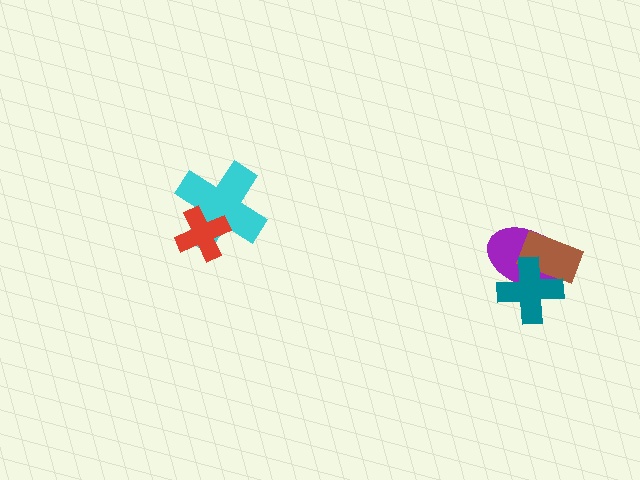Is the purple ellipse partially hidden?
Yes, it is partially covered by another shape.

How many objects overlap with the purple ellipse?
2 objects overlap with the purple ellipse.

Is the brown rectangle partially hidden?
Yes, it is partially covered by another shape.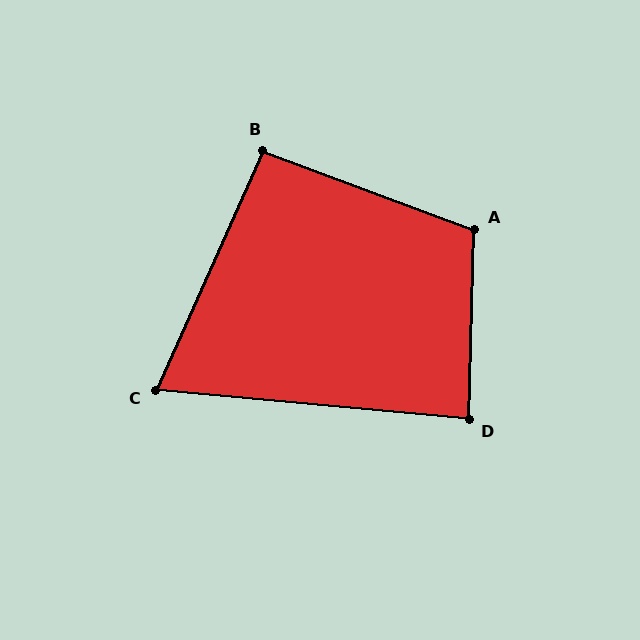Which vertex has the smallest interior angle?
C, at approximately 71 degrees.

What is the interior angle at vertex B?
Approximately 94 degrees (approximately right).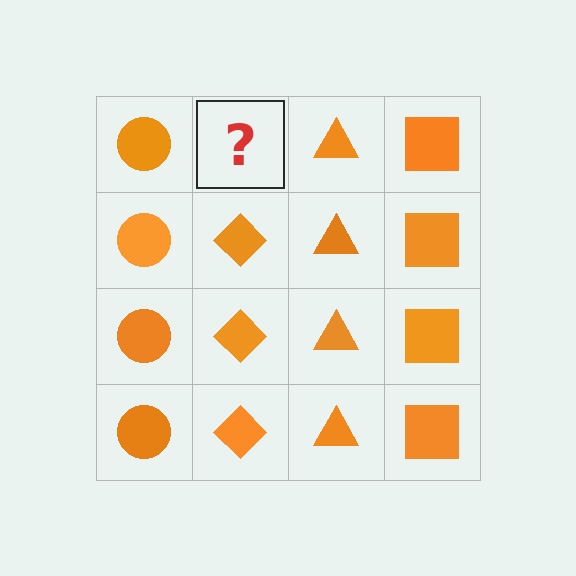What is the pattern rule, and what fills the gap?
The rule is that each column has a consistent shape. The gap should be filled with an orange diamond.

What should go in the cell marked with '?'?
The missing cell should contain an orange diamond.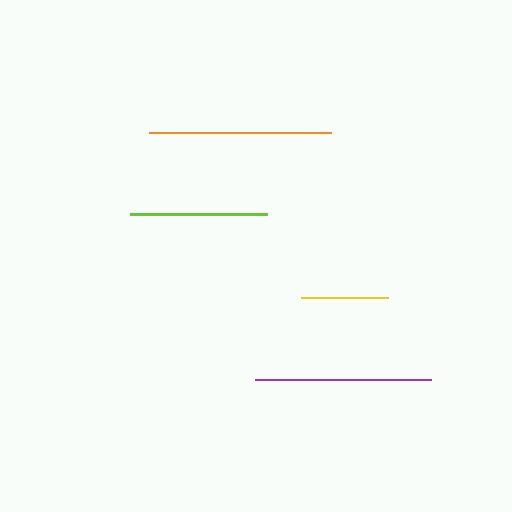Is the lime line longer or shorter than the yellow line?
The lime line is longer than the yellow line.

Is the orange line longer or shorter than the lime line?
The orange line is longer than the lime line.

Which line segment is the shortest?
The yellow line is the shortest at approximately 87 pixels.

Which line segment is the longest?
The orange line is the longest at approximately 182 pixels.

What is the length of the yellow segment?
The yellow segment is approximately 87 pixels long.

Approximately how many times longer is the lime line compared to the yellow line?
The lime line is approximately 1.6 times the length of the yellow line.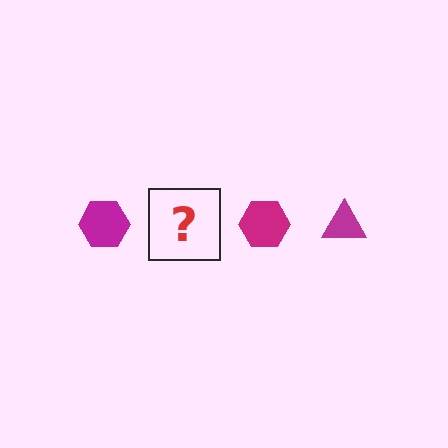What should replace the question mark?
The question mark should be replaced with a magenta triangle.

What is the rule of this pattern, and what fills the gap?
The rule is that the pattern cycles through hexagon, triangle shapes in magenta. The gap should be filled with a magenta triangle.